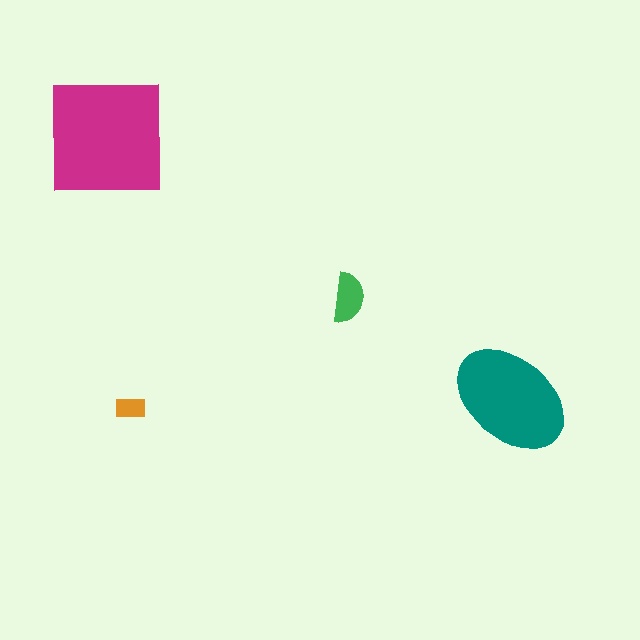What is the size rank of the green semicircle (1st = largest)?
3rd.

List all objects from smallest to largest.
The orange rectangle, the green semicircle, the teal ellipse, the magenta square.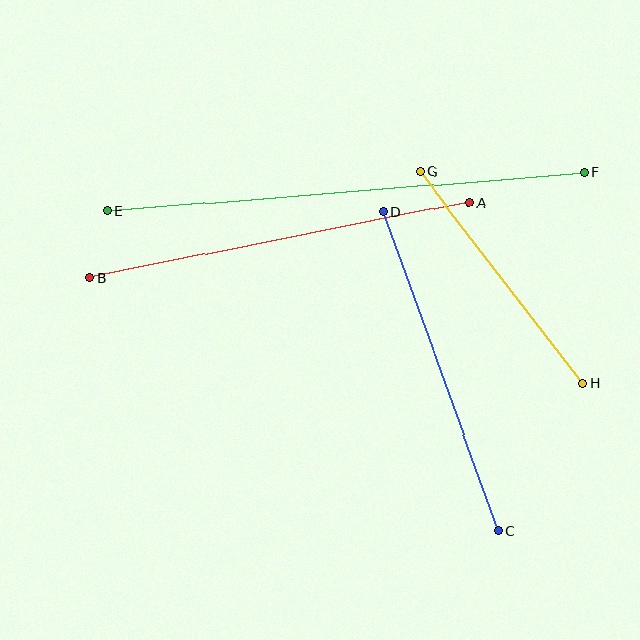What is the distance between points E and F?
The distance is approximately 477 pixels.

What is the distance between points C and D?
The distance is approximately 338 pixels.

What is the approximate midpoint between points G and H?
The midpoint is at approximately (501, 278) pixels.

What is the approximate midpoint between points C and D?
The midpoint is at approximately (441, 371) pixels.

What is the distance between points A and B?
The distance is approximately 387 pixels.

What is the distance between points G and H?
The distance is approximately 267 pixels.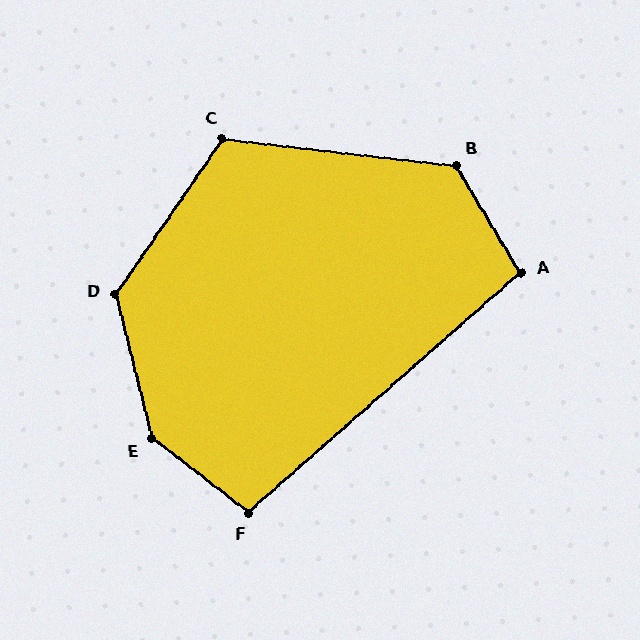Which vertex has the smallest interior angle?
A, at approximately 101 degrees.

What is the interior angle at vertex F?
Approximately 101 degrees (obtuse).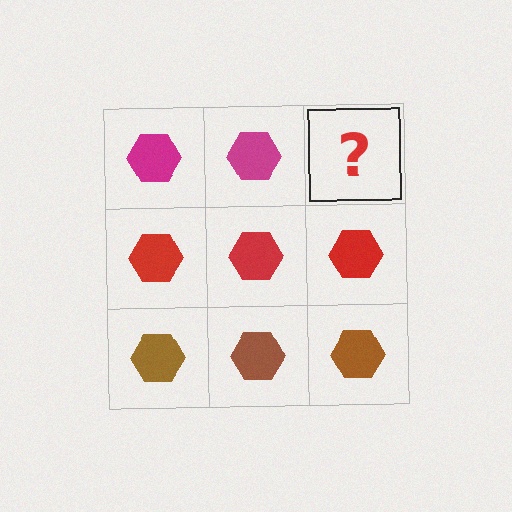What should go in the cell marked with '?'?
The missing cell should contain a magenta hexagon.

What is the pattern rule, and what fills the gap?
The rule is that each row has a consistent color. The gap should be filled with a magenta hexagon.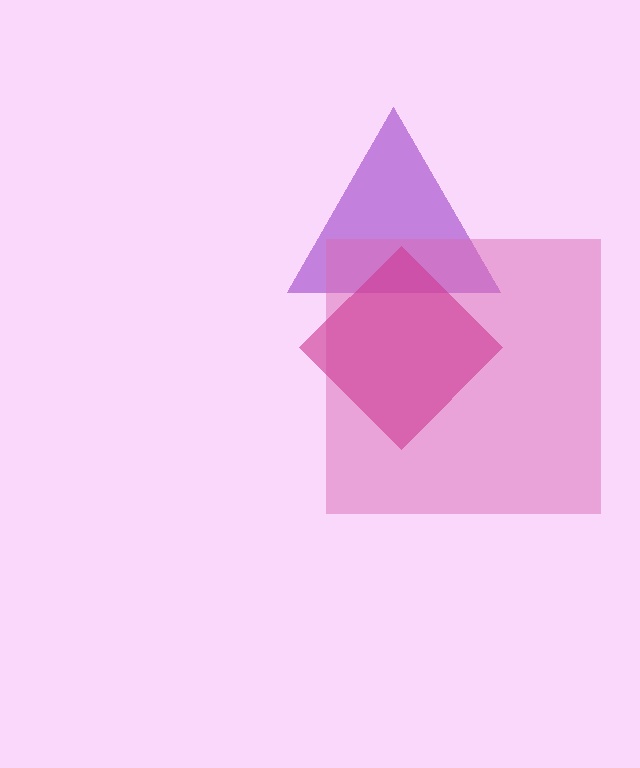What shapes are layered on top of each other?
The layered shapes are: a purple triangle, a pink square, a magenta diamond.